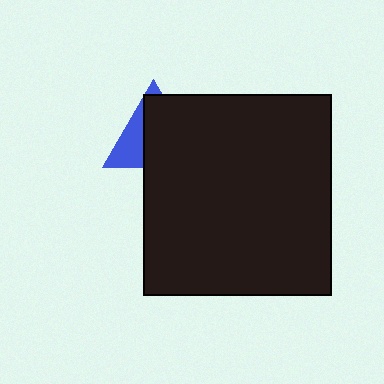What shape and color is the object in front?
The object in front is a black rectangle.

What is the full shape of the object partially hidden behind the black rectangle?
The partially hidden object is a blue triangle.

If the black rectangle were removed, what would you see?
You would see the complete blue triangle.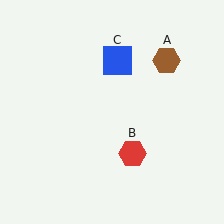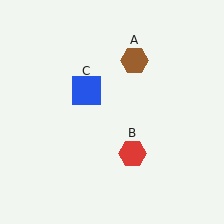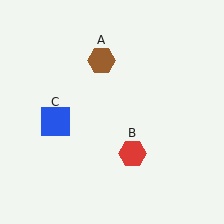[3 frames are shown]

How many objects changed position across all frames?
2 objects changed position: brown hexagon (object A), blue square (object C).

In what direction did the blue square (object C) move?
The blue square (object C) moved down and to the left.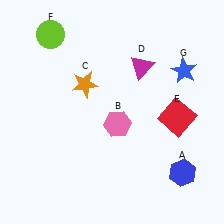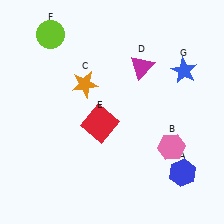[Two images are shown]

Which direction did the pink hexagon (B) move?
The pink hexagon (B) moved right.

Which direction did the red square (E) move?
The red square (E) moved left.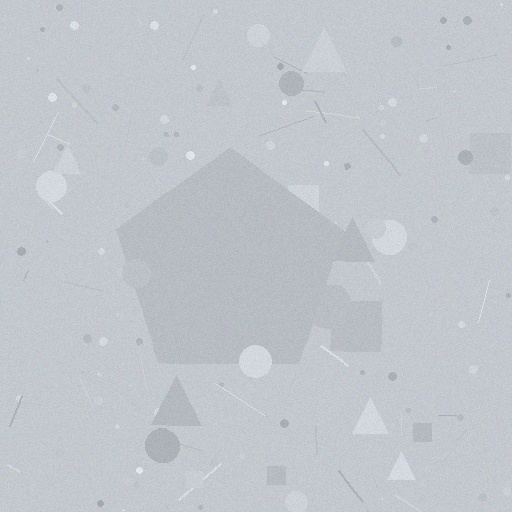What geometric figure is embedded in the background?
A pentagon is embedded in the background.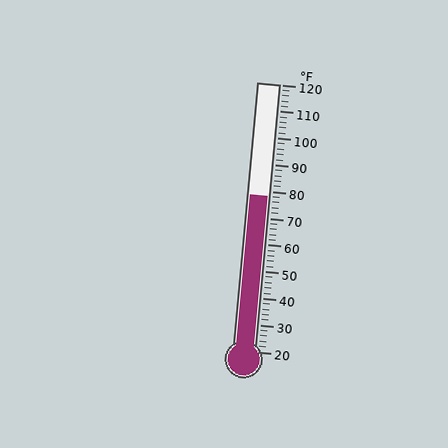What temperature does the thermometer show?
The thermometer shows approximately 78°F.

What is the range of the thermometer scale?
The thermometer scale ranges from 20°F to 120°F.